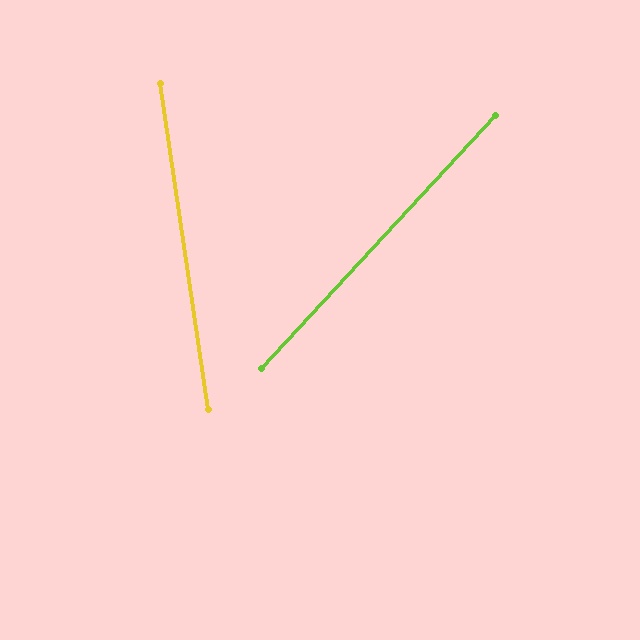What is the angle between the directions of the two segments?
Approximately 51 degrees.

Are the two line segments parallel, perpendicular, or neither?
Neither parallel nor perpendicular — they differ by about 51°.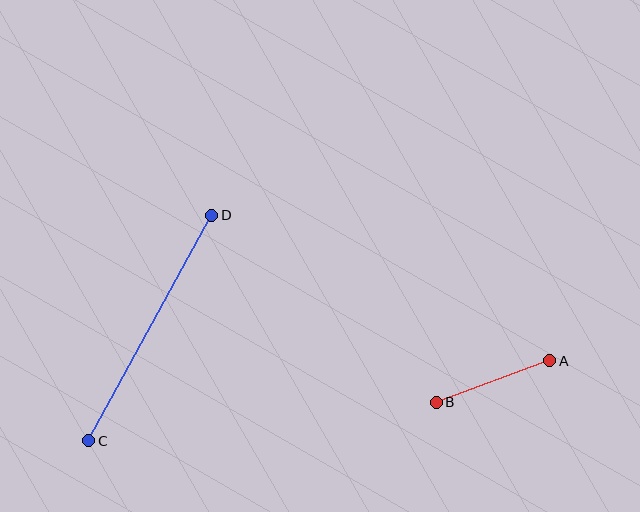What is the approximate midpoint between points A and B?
The midpoint is at approximately (493, 382) pixels.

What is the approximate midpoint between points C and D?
The midpoint is at approximately (150, 328) pixels.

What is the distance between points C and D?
The distance is approximately 257 pixels.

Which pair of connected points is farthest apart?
Points C and D are farthest apart.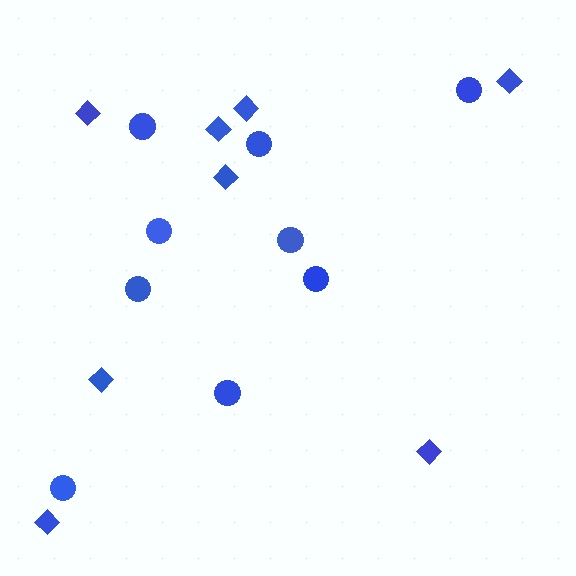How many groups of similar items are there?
There are 2 groups: one group of diamonds (8) and one group of circles (9).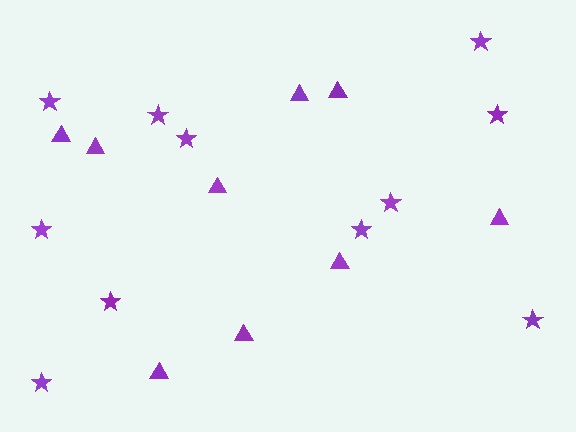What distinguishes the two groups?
There are 2 groups: one group of stars (11) and one group of triangles (9).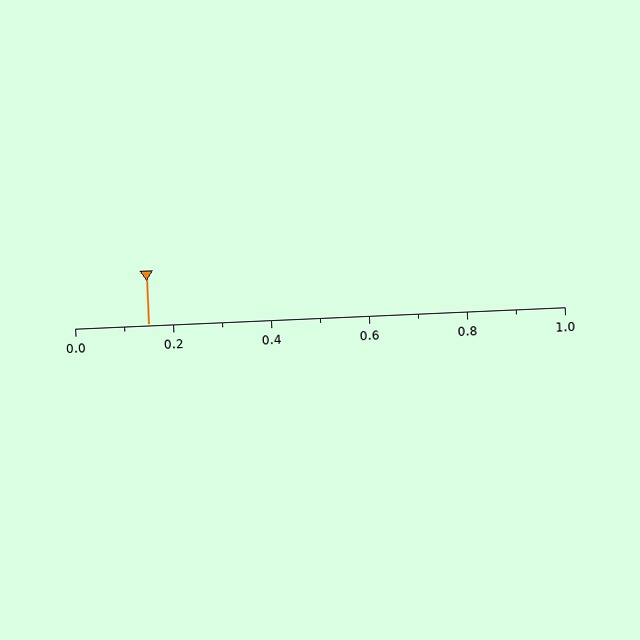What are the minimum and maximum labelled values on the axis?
The axis runs from 0.0 to 1.0.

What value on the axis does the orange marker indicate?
The marker indicates approximately 0.15.